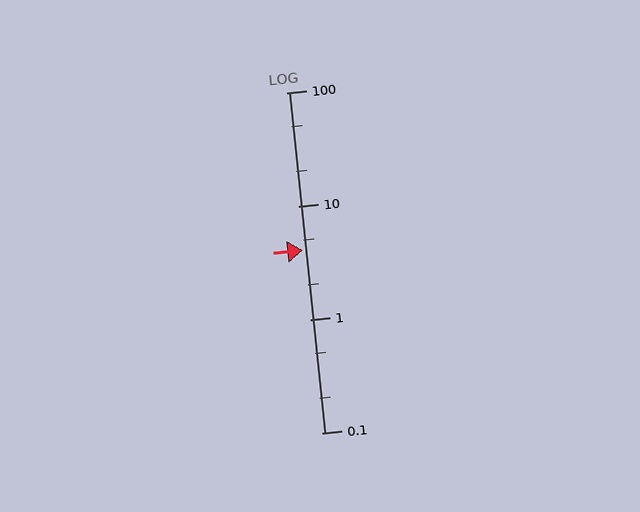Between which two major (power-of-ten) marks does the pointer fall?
The pointer is between 1 and 10.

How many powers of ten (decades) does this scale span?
The scale spans 3 decades, from 0.1 to 100.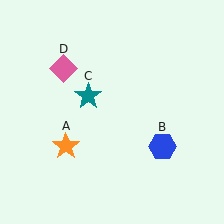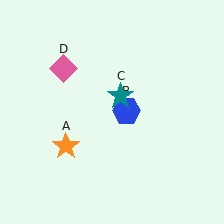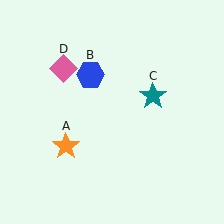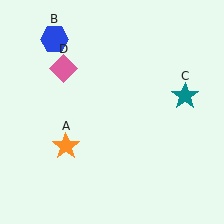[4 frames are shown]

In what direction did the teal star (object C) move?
The teal star (object C) moved right.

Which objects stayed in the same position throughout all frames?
Orange star (object A) and pink diamond (object D) remained stationary.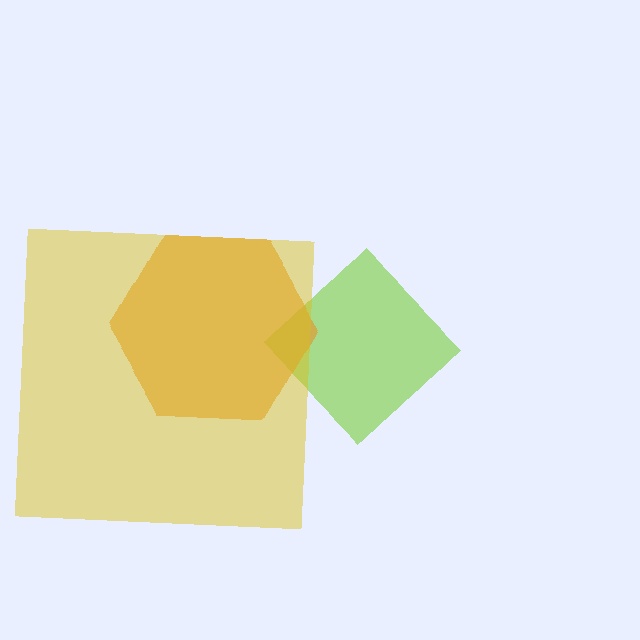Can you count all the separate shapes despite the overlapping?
Yes, there are 3 separate shapes.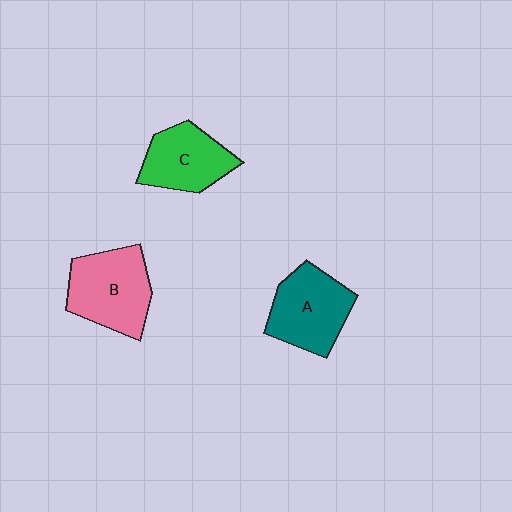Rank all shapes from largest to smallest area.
From largest to smallest: B (pink), A (teal), C (green).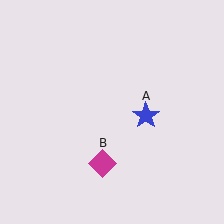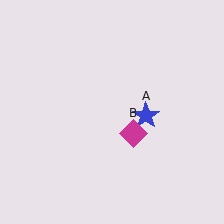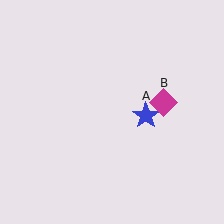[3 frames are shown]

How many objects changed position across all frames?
1 object changed position: magenta diamond (object B).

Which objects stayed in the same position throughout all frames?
Blue star (object A) remained stationary.